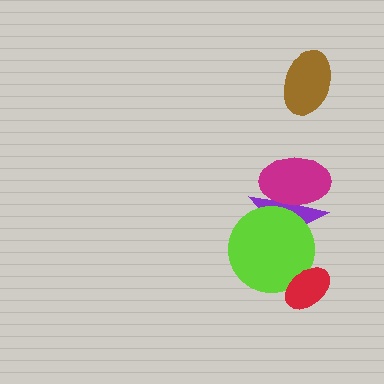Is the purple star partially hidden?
Yes, it is partially covered by another shape.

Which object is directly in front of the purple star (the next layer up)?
The lime circle is directly in front of the purple star.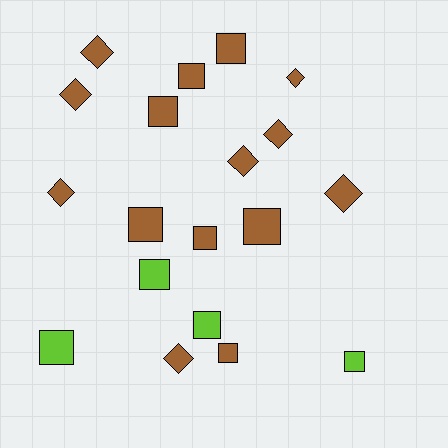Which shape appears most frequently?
Square, with 11 objects.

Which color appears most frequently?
Brown, with 15 objects.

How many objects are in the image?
There are 19 objects.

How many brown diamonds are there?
There are 8 brown diamonds.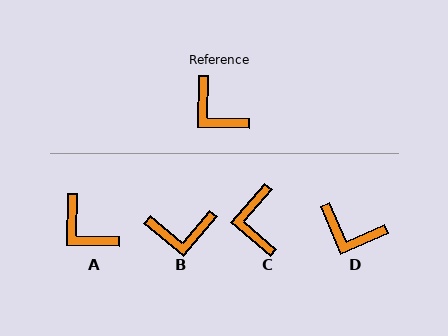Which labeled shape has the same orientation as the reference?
A.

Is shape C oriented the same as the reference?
No, it is off by about 39 degrees.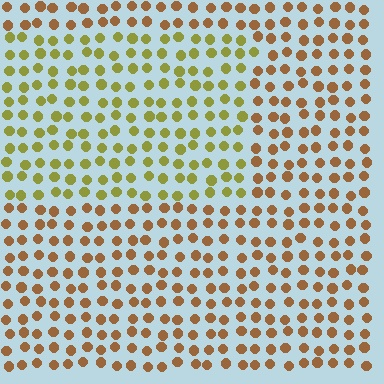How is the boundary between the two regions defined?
The boundary is defined purely by a slight shift in hue (about 39 degrees). Spacing, size, and orientation are identical on both sides.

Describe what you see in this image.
The image is filled with small brown elements in a uniform arrangement. A rectangle-shaped region is visible where the elements are tinted to a slightly different hue, forming a subtle color boundary.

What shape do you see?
I see a rectangle.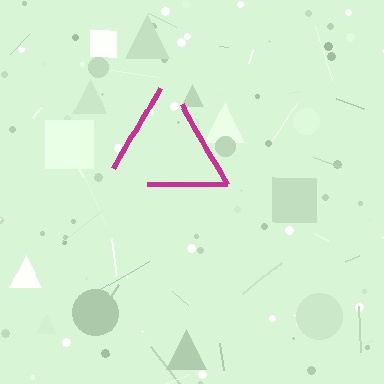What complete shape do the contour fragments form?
The contour fragments form a triangle.